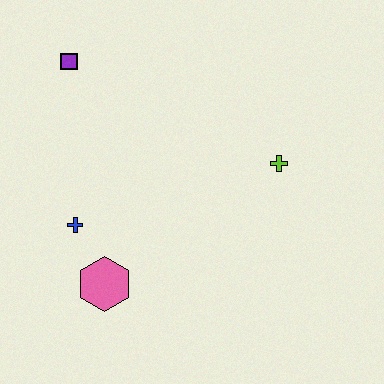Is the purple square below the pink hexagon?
No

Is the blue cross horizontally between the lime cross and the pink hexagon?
No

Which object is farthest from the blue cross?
The lime cross is farthest from the blue cross.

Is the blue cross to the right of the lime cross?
No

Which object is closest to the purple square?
The blue cross is closest to the purple square.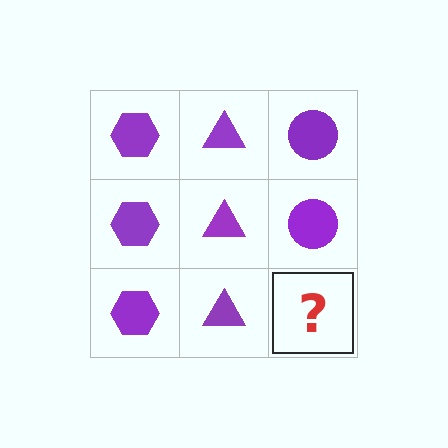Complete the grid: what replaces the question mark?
The question mark should be replaced with a purple circle.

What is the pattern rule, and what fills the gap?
The rule is that each column has a consistent shape. The gap should be filled with a purple circle.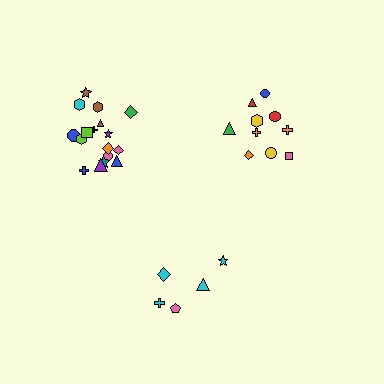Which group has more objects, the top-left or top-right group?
The top-left group.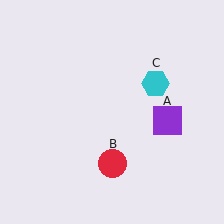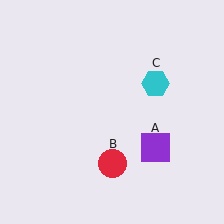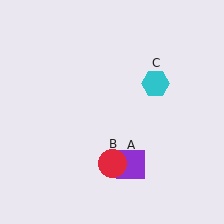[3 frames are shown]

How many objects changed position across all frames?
1 object changed position: purple square (object A).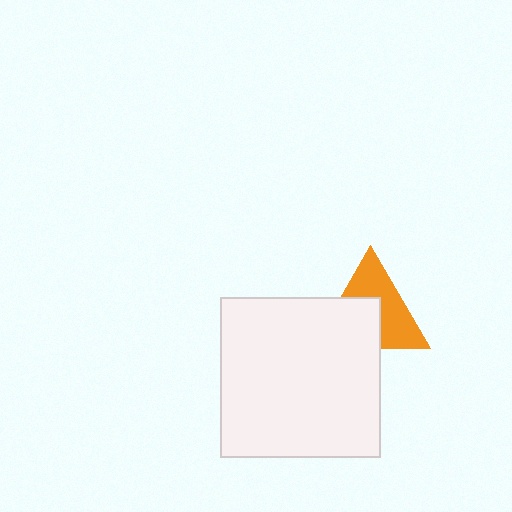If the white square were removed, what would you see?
You would see the complete orange triangle.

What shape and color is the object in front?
The object in front is a white square.